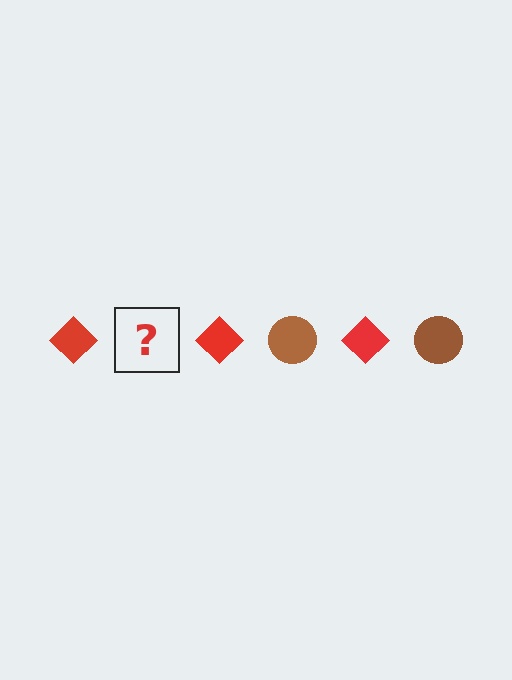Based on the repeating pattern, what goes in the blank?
The blank should be a brown circle.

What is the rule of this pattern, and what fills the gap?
The rule is that the pattern alternates between red diamond and brown circle. The gap should be filled with a brown circle.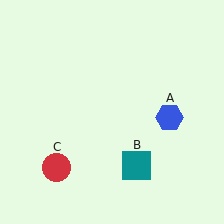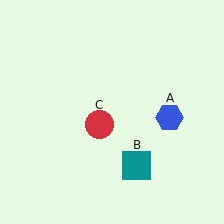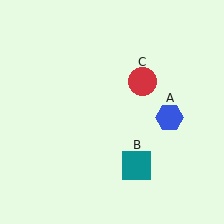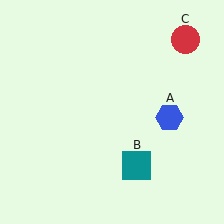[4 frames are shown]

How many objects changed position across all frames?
1 object changed position: red circle (object C).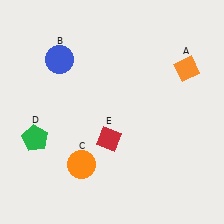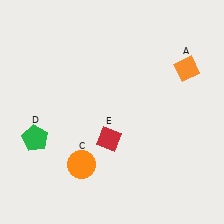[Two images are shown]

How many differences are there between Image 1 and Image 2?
There is 1 difference between the two images.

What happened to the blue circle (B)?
The blue circle (B) was removed in Image 2. It was in the top-left area of Image 1.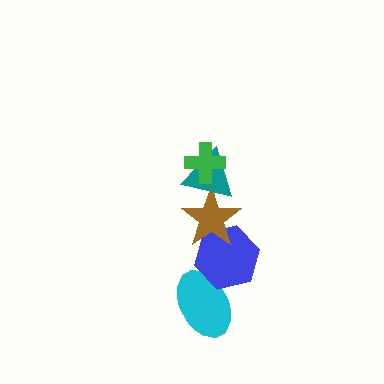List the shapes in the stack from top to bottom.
From top to bottom: the green cross, the teal triangle, the brown star, the blue hexagon, the cyan ellipse.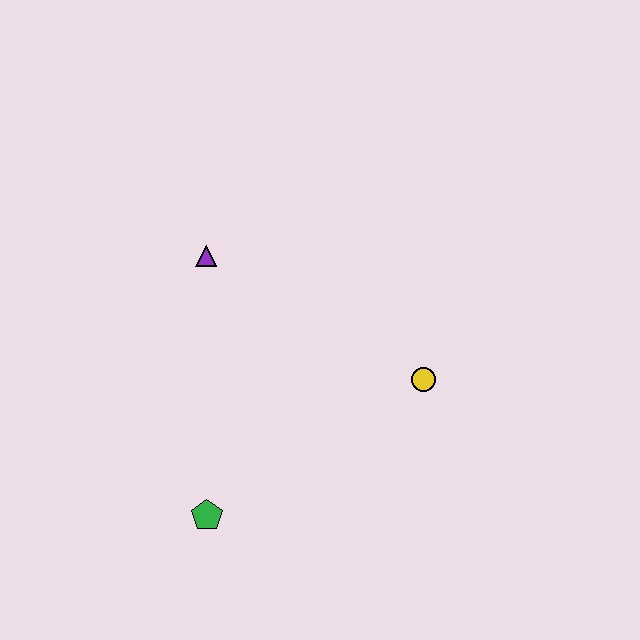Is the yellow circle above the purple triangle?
No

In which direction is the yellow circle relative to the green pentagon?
The yellow circle is to the right of the green pentagon.